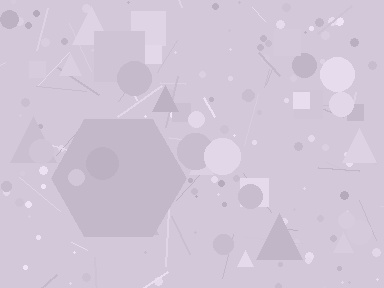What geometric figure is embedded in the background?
A hexagon is embedded in the background.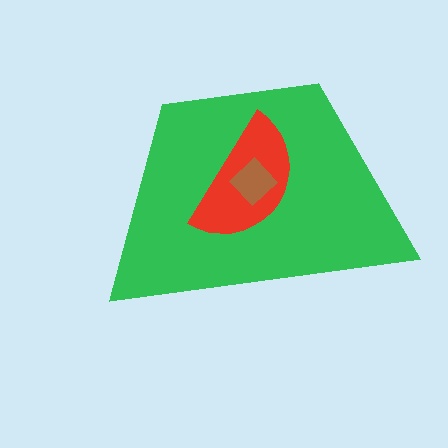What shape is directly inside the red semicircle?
The brown diamond.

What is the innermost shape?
The brown diamond.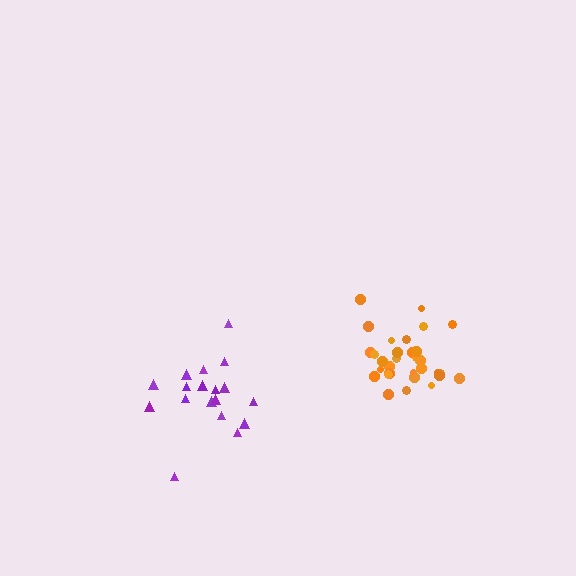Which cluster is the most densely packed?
Orange.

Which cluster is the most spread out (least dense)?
Purple.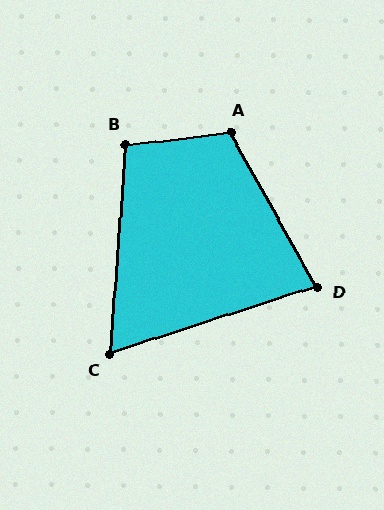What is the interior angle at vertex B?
Approximately 101 degrees (obtuse).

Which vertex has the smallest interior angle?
C, at approximately 68 degrees.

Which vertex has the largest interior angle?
A, at approximately 112 degrees.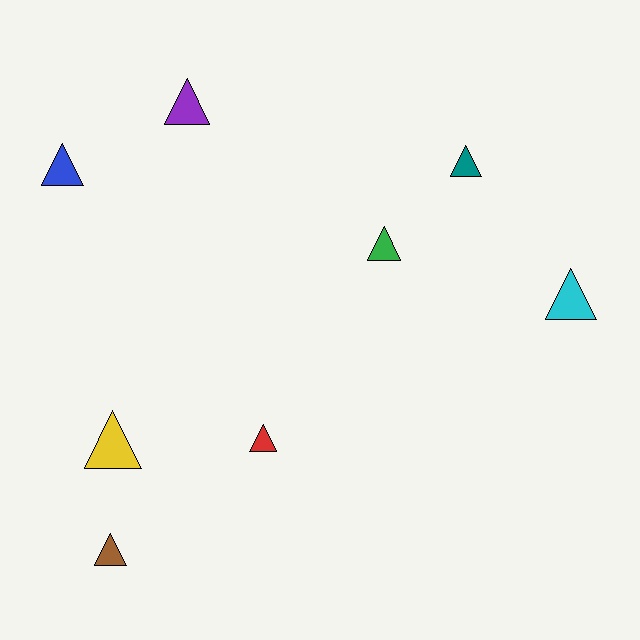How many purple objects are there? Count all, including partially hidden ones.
There is 1 purple object.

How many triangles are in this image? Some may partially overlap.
There are 8 triangles.